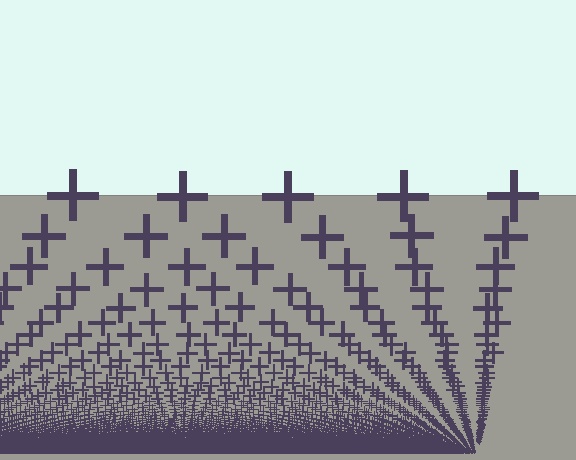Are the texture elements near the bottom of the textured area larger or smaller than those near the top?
Smaller. The gradient is inverted — elements near the bottom are smaller and denser.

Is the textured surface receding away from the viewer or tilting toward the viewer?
The surface appears to tilt toward the viewer. Texture elements get larger and sparser toward the top.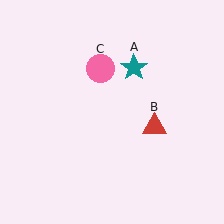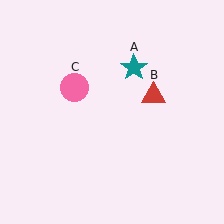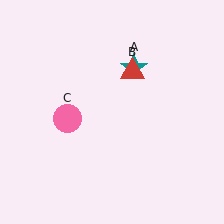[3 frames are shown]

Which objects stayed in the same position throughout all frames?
Teal star (object A) remained stationary.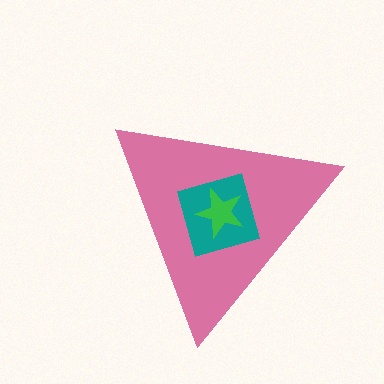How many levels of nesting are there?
3.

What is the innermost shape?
The green star.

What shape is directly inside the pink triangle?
The teal diamond.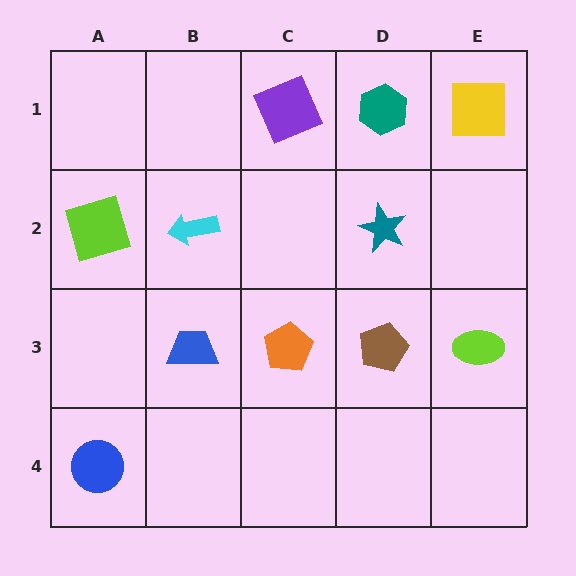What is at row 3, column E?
A lime ellipse.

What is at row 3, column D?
A brown pentagon.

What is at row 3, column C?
An orange pentagon.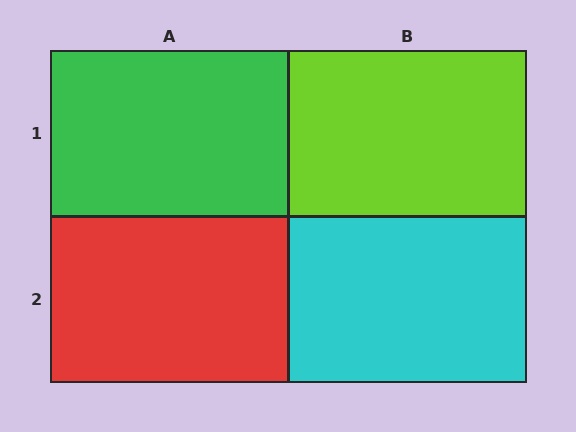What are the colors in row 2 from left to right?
Red, cyan.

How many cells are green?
1 cell is green.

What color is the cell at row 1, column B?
Lime.